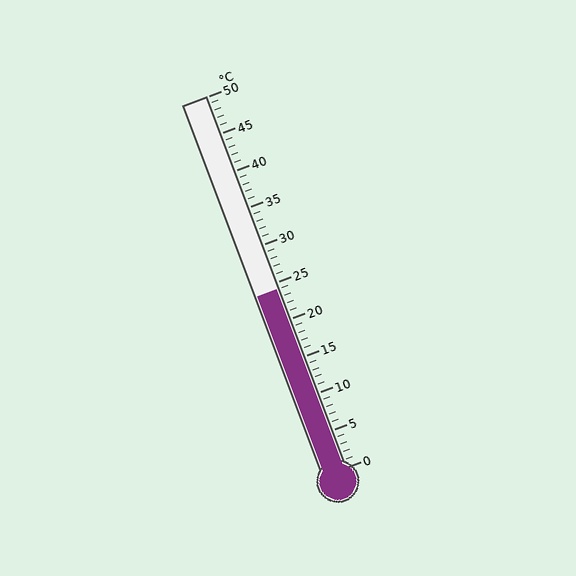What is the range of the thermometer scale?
The thermometer scale ranges from 0°C to 50°C.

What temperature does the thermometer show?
The thermometer shows approximately 24°C.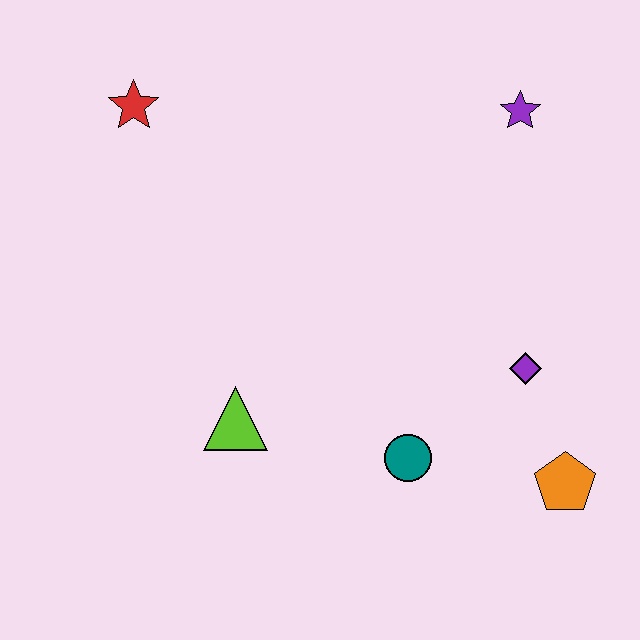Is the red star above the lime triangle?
Yes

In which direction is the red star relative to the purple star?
The red star is to the left of the purple star.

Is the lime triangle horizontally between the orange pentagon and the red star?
Yes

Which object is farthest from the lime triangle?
The purple star is farthest from the lime triangle.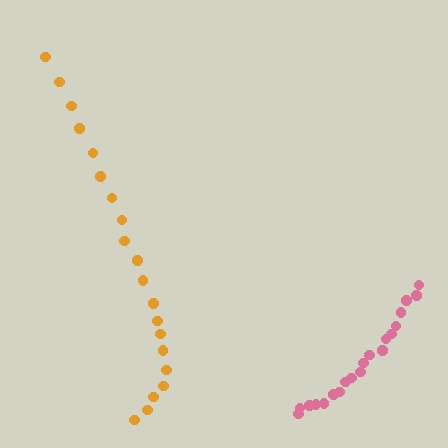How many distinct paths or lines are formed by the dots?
There are 2 distinct paths.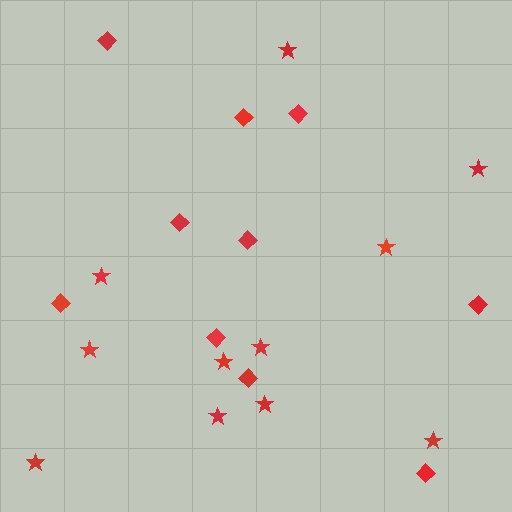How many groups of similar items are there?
There are 2 groups: one group of diamonds (10) and one group of stars (11).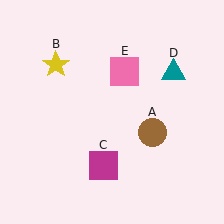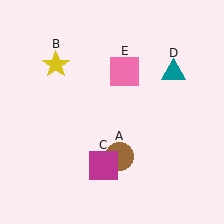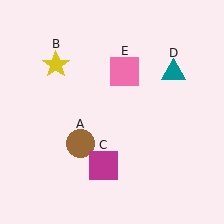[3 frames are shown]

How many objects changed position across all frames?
1 object changed position: brown circle (object A).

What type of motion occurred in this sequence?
The brown circle (object A) rotated clockwise around the center of the scene.